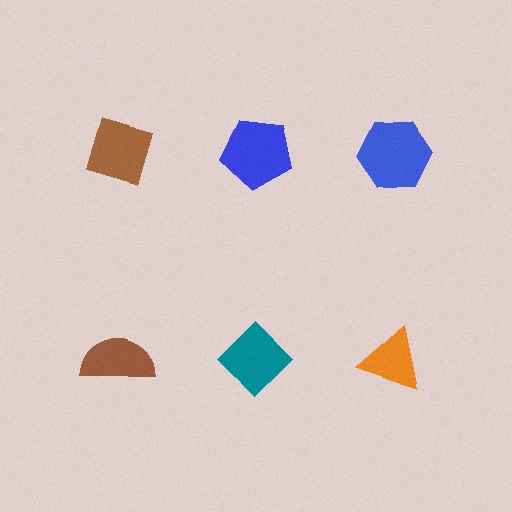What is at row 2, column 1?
A brown semicircle.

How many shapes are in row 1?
3 shapes.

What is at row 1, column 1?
A brown diamond.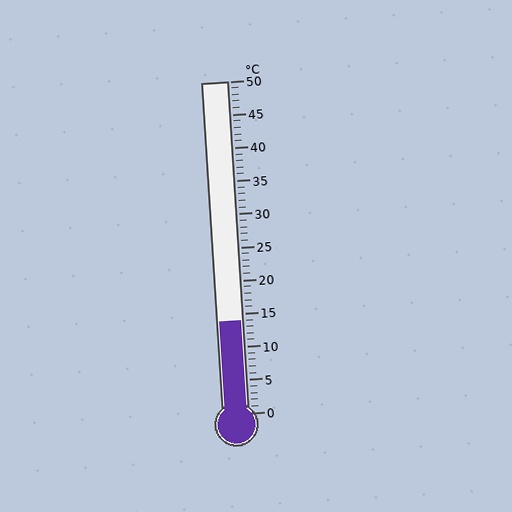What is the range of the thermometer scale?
The thermometer scale ranges from 0°C to 50°C.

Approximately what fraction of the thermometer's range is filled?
The thermometer is filled to approximately 30% of its range.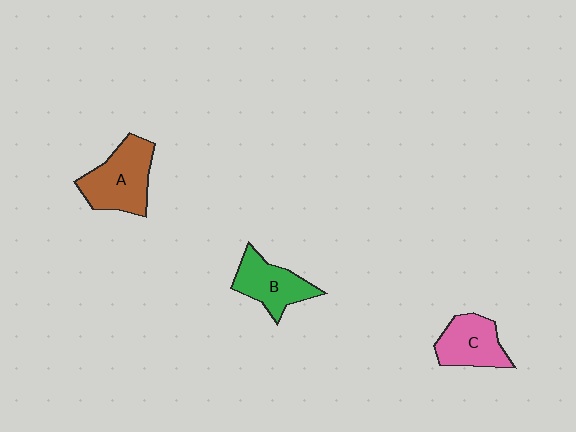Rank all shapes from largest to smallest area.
From largest to smallest: A (brown), B (green), C (pink).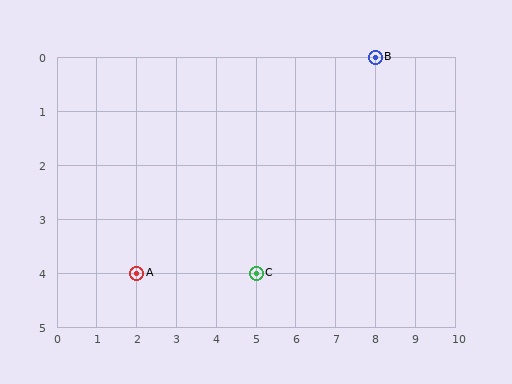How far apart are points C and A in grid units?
Points C and A are 3 columns apart.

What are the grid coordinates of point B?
Point B is at grid coordinates (8, 0).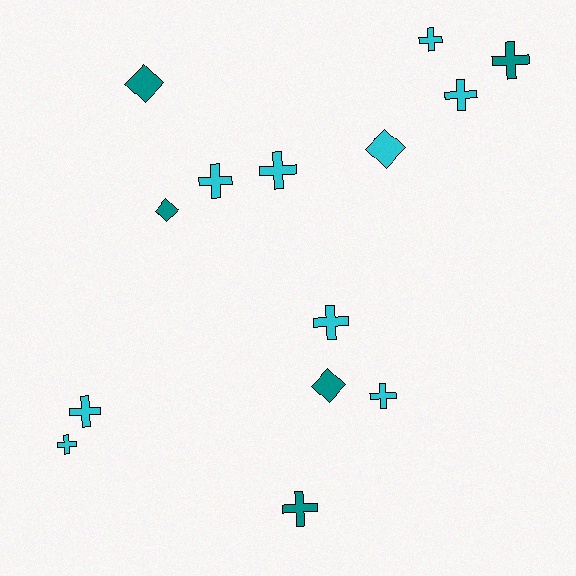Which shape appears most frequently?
Cross, with 10 objects.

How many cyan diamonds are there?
There is 1 cyan diamond.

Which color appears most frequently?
Cyan, with 9 objects.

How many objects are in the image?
There are 14 objects.